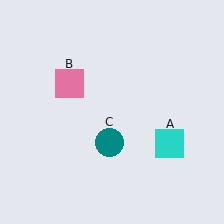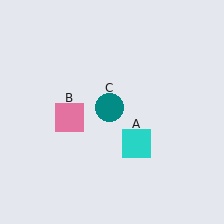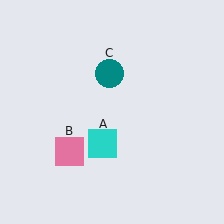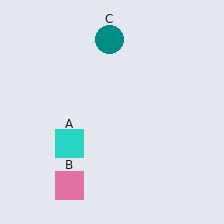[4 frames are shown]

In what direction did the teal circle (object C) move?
The teal circle (object C) moved up.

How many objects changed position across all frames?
3 objects changed position: cyan square (object A), pink square (object B), teal circle (object C).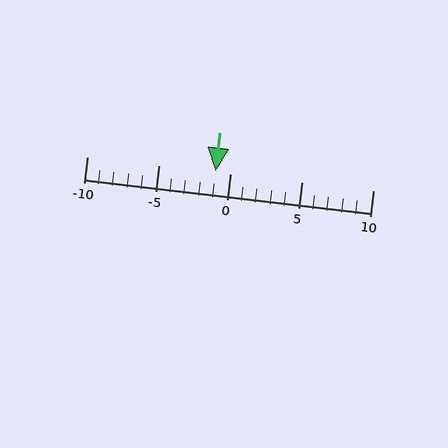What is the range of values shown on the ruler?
The ruler shows values from -10 to 10.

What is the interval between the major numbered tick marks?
The major tick marks are spaced 5 units apart.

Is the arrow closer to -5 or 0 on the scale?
The arrow is closer to 0.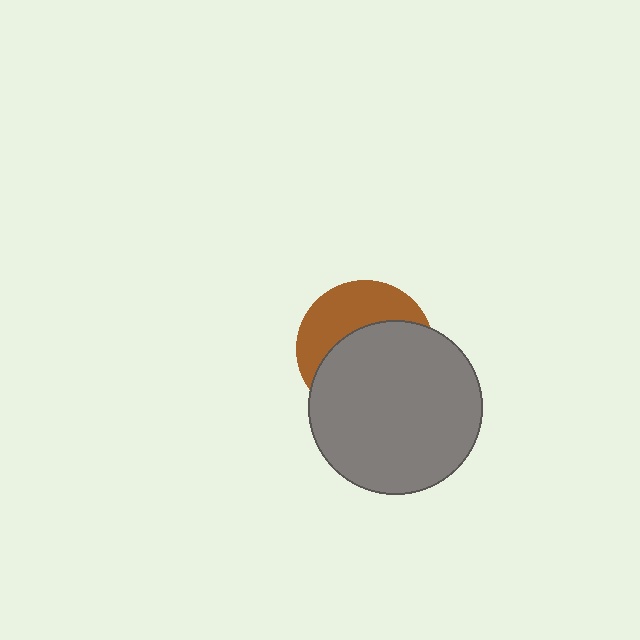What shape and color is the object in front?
The object in front is a gray circle.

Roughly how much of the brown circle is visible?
A small part of it is visible (roughly 40%).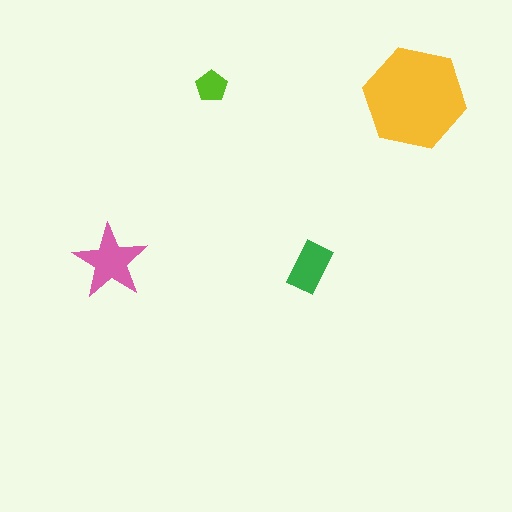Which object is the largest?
The yellow hexagon.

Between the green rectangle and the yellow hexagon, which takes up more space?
The yellow hexagon.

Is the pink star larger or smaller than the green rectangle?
Larger.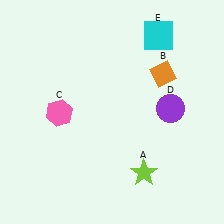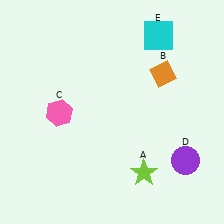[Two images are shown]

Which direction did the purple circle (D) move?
The purple circle (D) moved down.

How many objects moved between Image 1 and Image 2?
1 object moved between the two images.